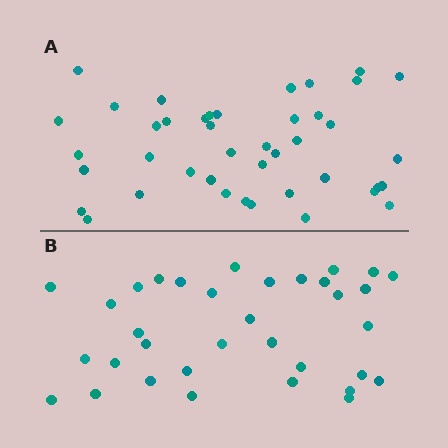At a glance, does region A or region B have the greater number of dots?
Region A (the top region) has more dots.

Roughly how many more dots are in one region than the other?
Region A has roughly 8 or so more dots than region B.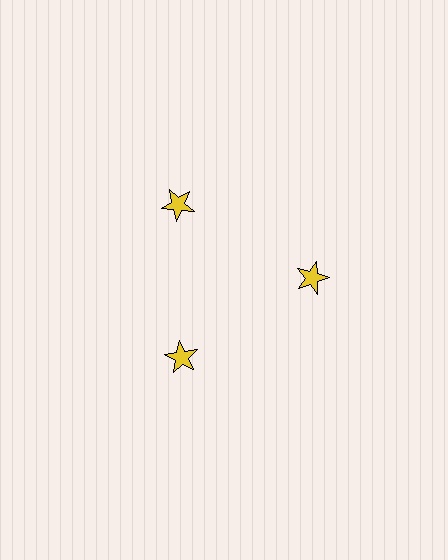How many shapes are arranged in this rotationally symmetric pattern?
There are 3 shapes, arranged in 3 groups of 1.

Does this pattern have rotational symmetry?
Yes, this pattern has 3-fold rotational symmetry. It looks the same after rotating 120 degrees around the center.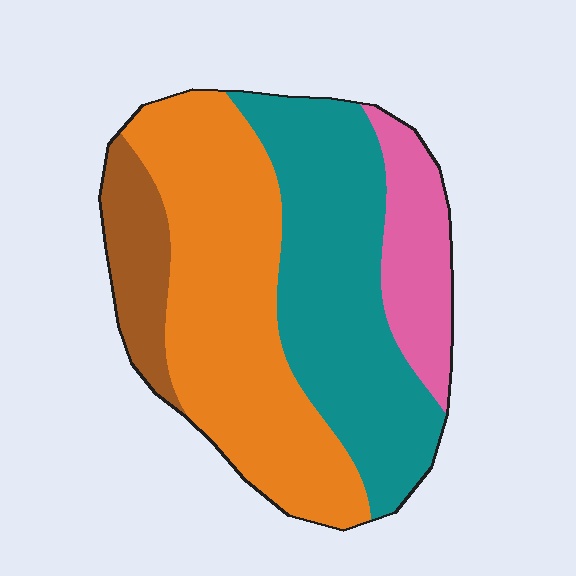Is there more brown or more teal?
Teal.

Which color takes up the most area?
Orange, at roughly 40%.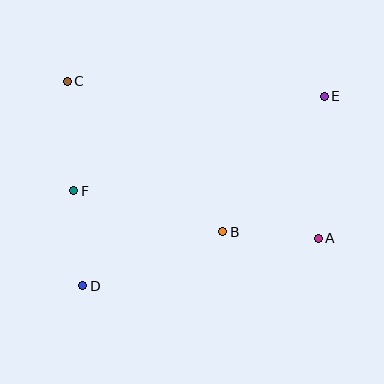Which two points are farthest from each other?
Points D and E are farthest from each other.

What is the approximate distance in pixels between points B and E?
The distance between B and E is approximately 169 pixels.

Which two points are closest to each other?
Points D and F are closest to each other.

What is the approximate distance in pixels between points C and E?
The distance between C and E is approximately 258 pixels.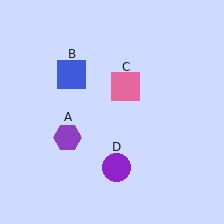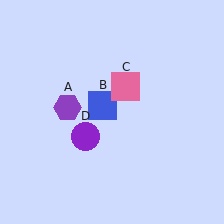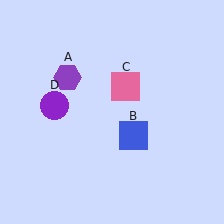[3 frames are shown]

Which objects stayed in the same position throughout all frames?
Pink square (object C) remained stationary.